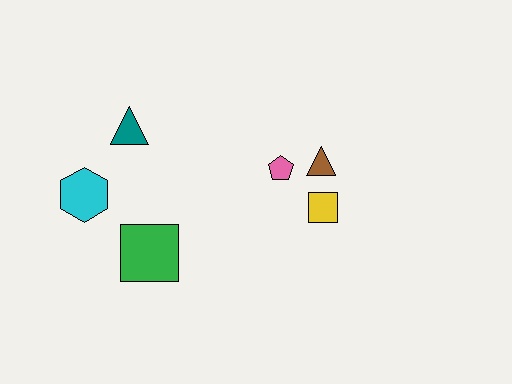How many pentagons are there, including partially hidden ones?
There is 1 pentagon.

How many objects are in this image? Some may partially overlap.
There are 6 objects.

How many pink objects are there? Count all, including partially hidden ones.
There is 1 pink object.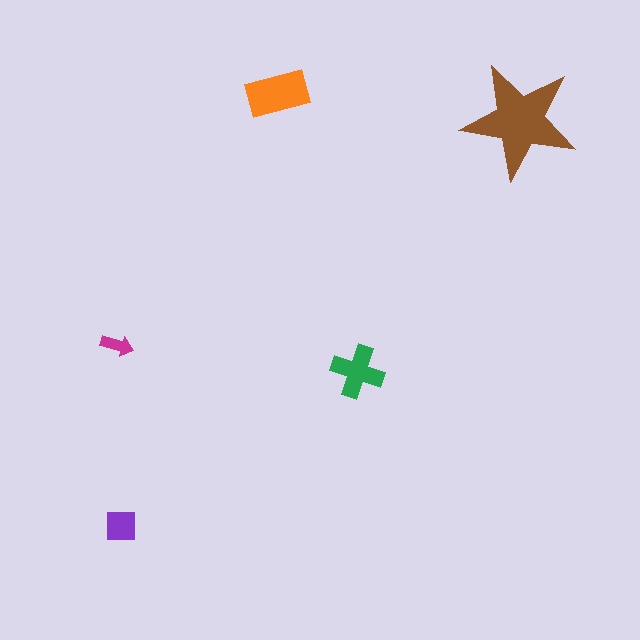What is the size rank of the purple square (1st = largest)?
4th.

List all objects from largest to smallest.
The brown star, the orange rectangle, the green cross, the purple square, the magenta arrow.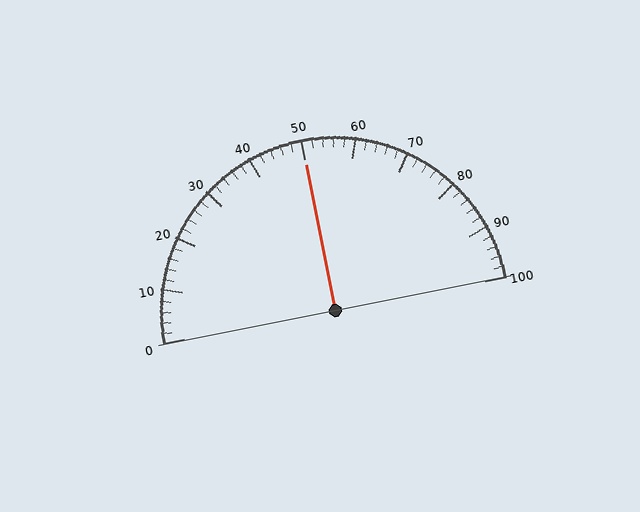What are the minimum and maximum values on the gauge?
The gauge ranges from 0 to 100.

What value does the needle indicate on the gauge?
The needle indicates approximately 50.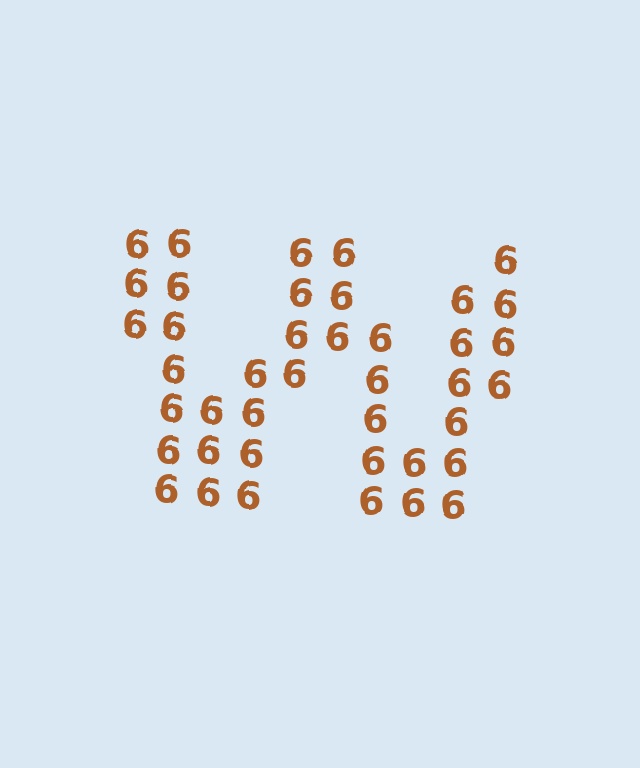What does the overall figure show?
The overall figure shows the letter W.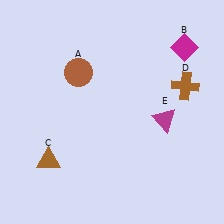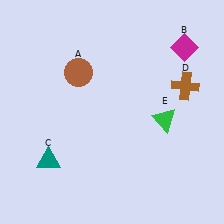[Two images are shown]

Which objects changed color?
C changed from brown to teal. E changed from magenta to green.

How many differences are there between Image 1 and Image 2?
There are 2 differences between the two images.